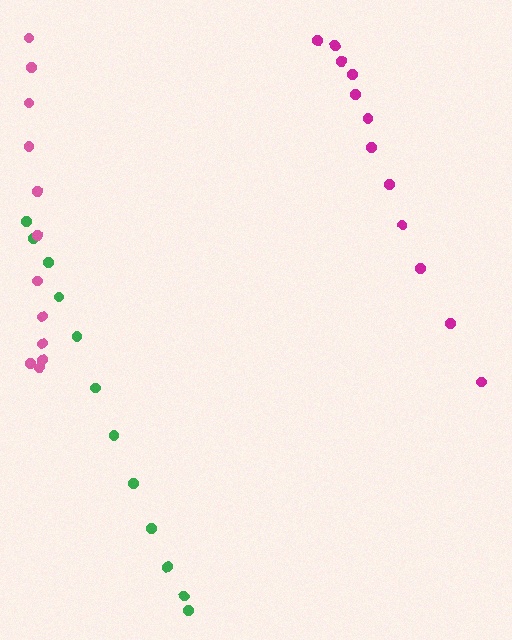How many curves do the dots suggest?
There are 3 distinct paths.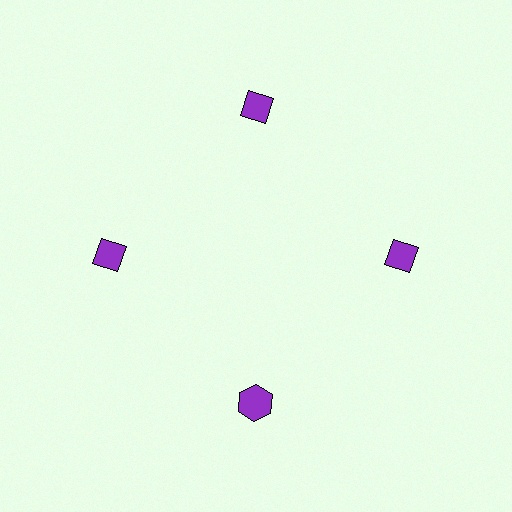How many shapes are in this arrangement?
There are 4 shapes arranged in a ring pattern.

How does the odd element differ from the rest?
It has a different shape: hexagon instead of diamond.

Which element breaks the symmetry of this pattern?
The purple hexagon at roughly the 6 o'clock position breaks the symmetry. All other shapes are purple diamonds.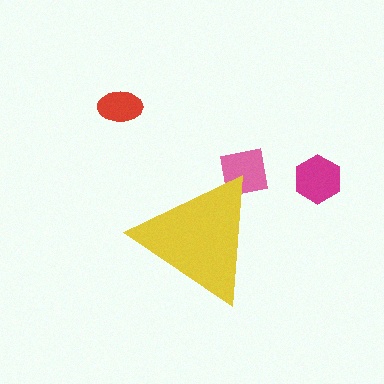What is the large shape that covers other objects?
A yellow triangle.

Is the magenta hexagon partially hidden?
No, the magenta hexagon is fully visible.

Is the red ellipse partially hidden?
No, the red ellipse is fully visible.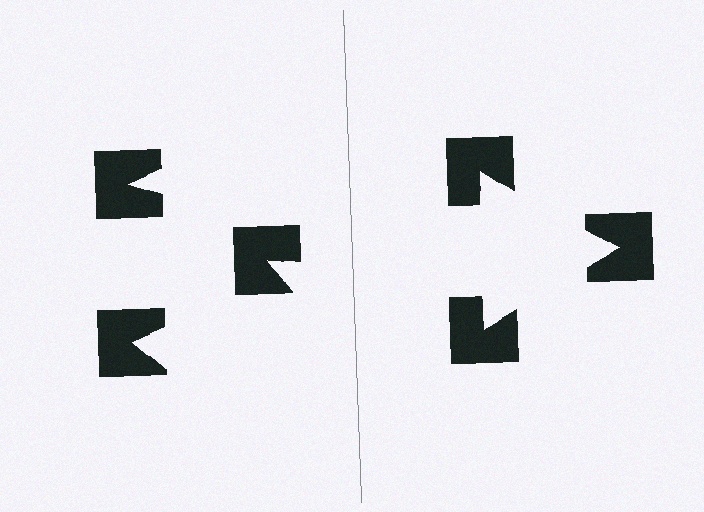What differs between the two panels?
The notched squares are positioned identically on both sides; only the wedge orientations differ. On the right they align to a triangle; on the left they are misaligned.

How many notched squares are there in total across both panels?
6 — 3 on each side.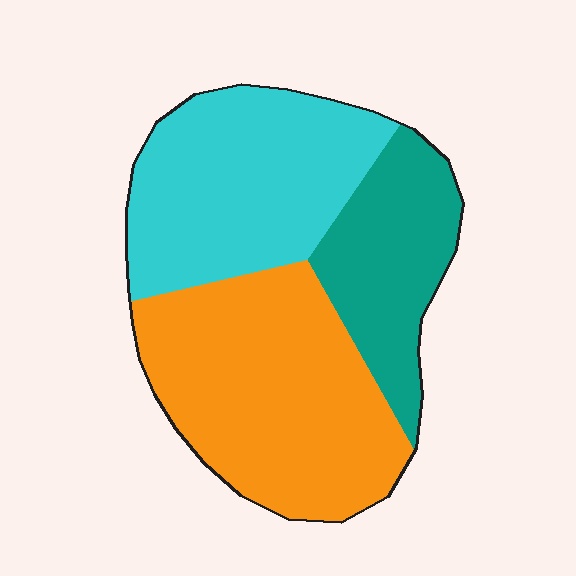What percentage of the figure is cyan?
Cyan takes up about one third (1/3) of the figure.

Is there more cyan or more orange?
Orange.